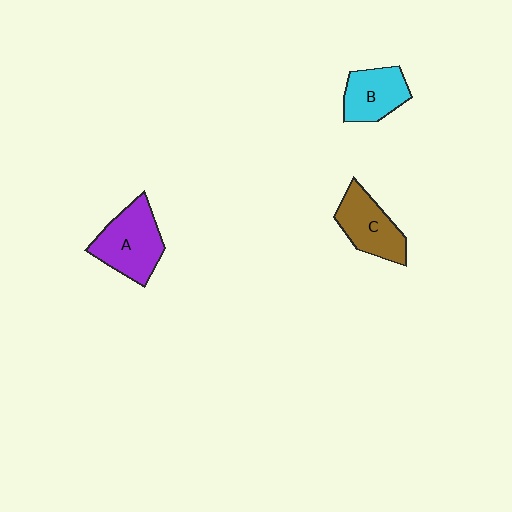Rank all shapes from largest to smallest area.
From largest to smallest: A (purple), C (brown), B (cyan).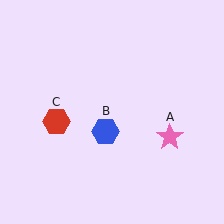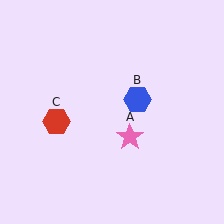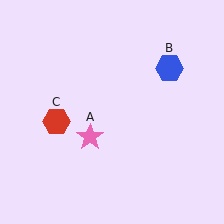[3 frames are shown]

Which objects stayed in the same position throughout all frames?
Red hexagon (object C) remained stationary.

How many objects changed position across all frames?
2 objects changed position: pink star (object A), blue hexagon (object B).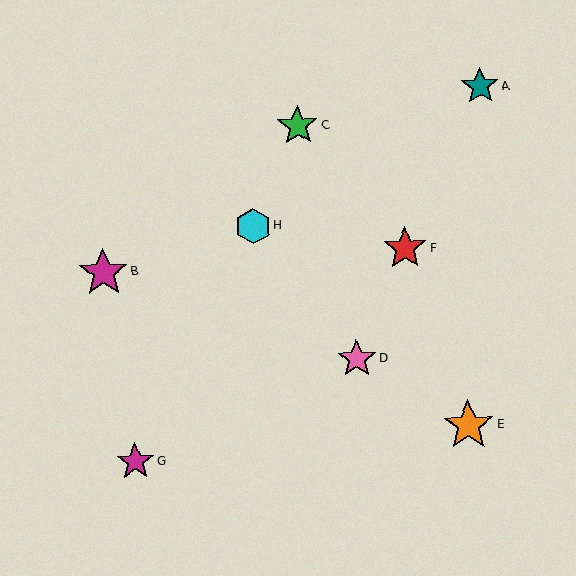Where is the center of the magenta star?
The center of the magenta star is at (135, 461).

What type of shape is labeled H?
Shape H is a cyan hexagon.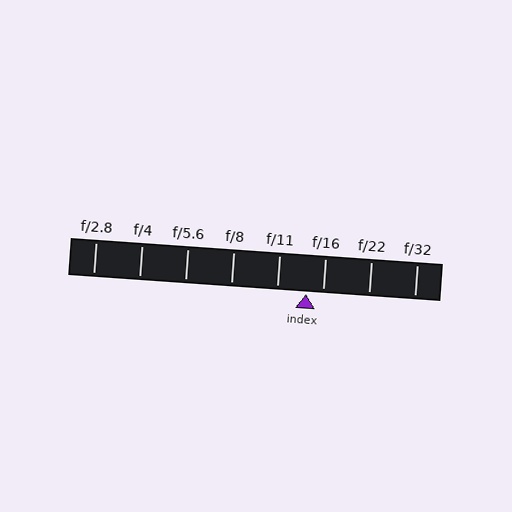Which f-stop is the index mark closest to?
The index mark is closest to f/16.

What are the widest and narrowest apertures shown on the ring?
The widest aperture shown is f/2.8 and the narrowest is f/32.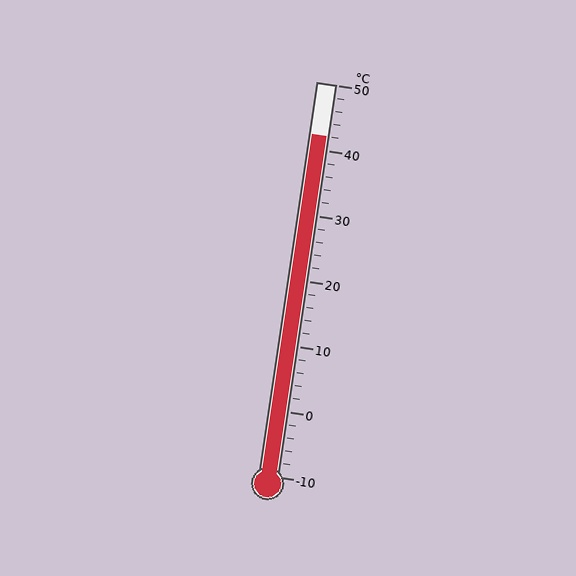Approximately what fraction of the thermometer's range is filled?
The thermometer is filled to approximately 85% of its range.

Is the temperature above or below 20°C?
The temperature is above 20°C.